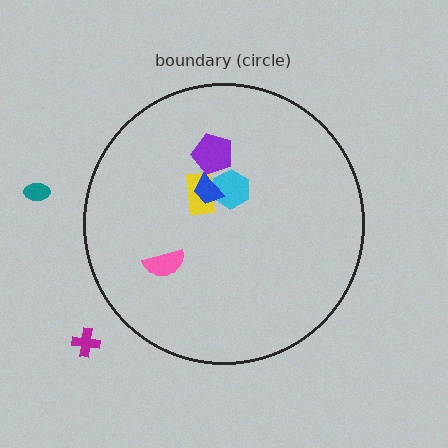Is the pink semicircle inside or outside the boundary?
Inside.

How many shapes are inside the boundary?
5 inside, 2 outside.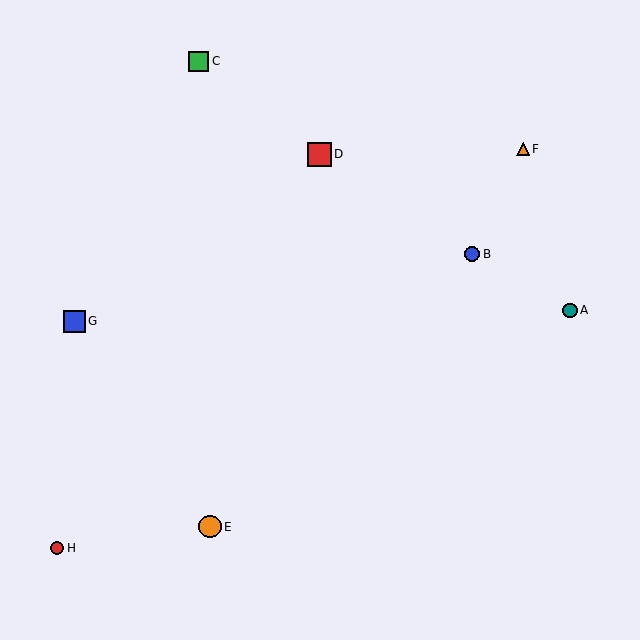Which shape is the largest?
The red square (labeled D) is the largest.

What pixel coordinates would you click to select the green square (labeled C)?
Click at (199, 61) to select the green square C.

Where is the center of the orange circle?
The center of the orange circle is at (210, 527).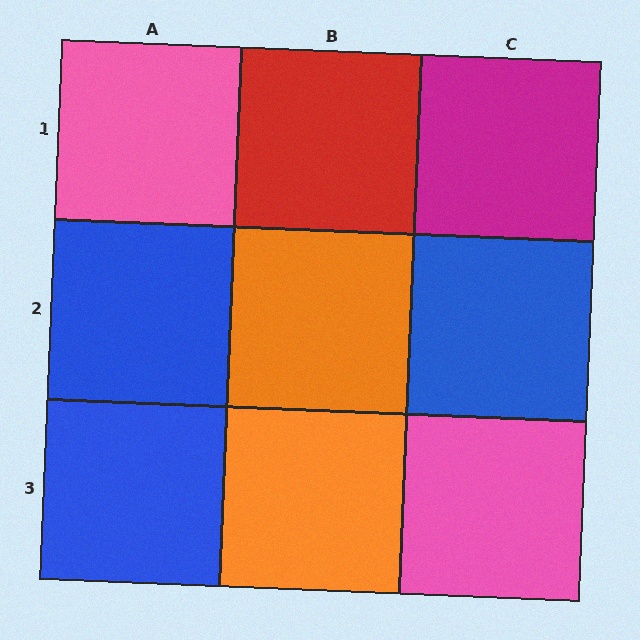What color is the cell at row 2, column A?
Blue.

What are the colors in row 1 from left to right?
Pink, red, magenta.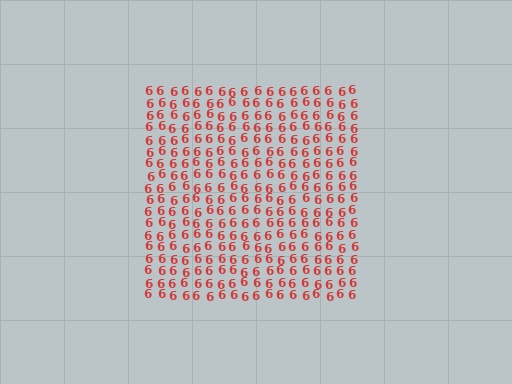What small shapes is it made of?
It is made of small digit 6's.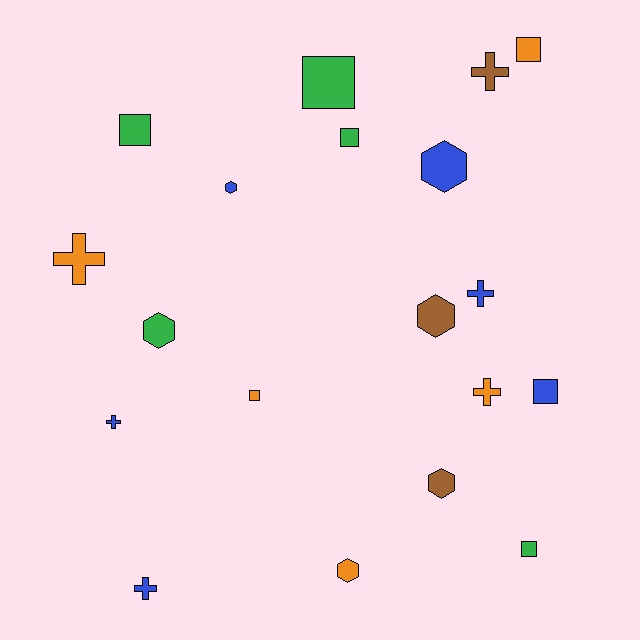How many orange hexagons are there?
There is 1 orange hexagon.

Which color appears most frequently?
Blue, with 6 objects.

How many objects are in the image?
There are 19 objects.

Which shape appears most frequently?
Square, with 7 objects.